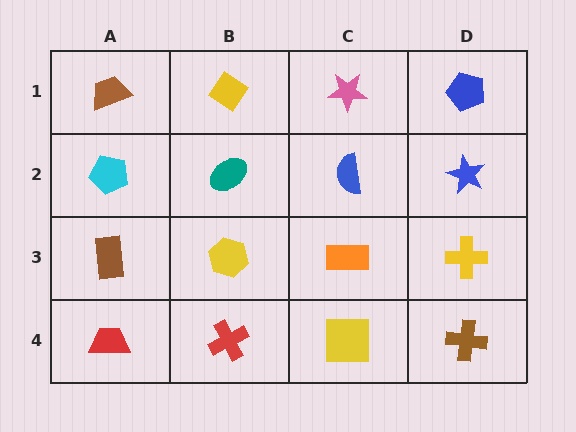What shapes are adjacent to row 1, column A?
A cyan pentagon (row 2, column A), a yellow diamond (row 1, column B).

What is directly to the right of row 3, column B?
An orange rectangle.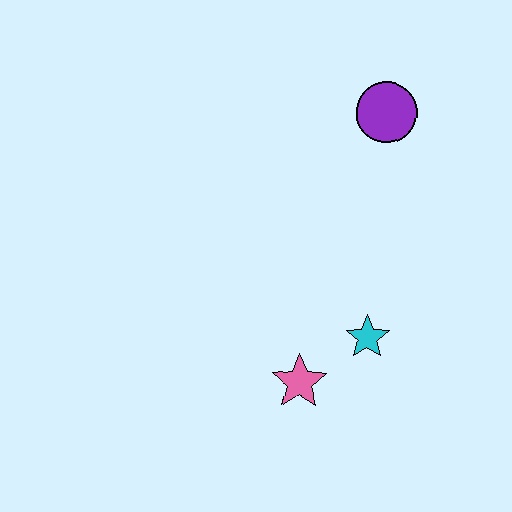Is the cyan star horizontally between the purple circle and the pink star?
Yes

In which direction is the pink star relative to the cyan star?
The pink star is to the left of the cyan star.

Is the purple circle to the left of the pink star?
No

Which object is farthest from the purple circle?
The pink star is farthest from the purple circle.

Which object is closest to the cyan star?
The pink star is closest to the cyan star.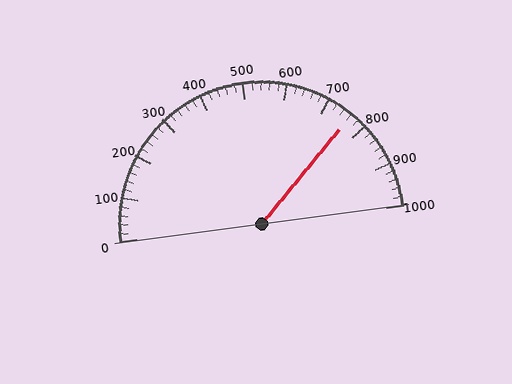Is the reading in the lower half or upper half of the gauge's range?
The reading is in the upper half of the range (0 to 1000).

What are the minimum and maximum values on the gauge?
The gauge ranges from 0 to 1000.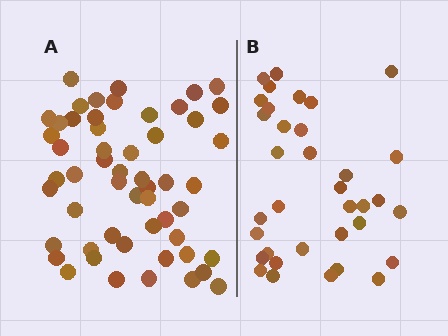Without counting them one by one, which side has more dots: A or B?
Region A (the left region) has more dots.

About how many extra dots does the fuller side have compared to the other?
Region A has approximately 20 more dots than region B.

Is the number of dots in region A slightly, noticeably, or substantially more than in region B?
Region A has substantially more. The ratio is roughly 1.5 to 1.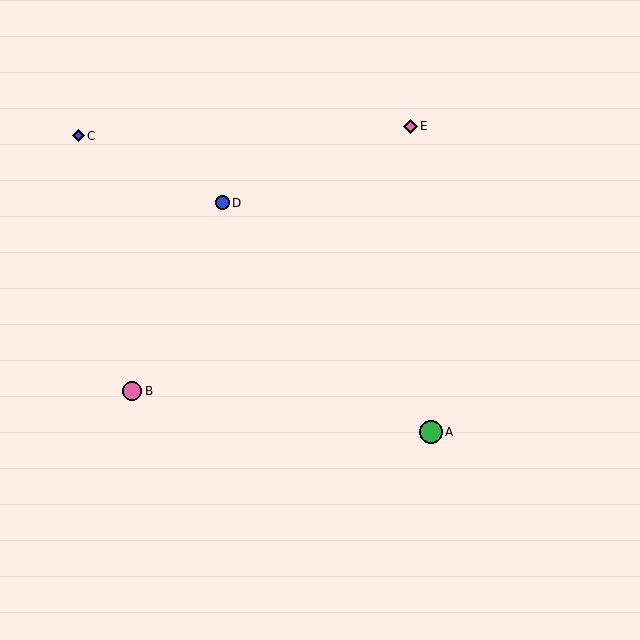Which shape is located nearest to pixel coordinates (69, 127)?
The blue diamond (labeled C) at (78, 136) is nearest to that location.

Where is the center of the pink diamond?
The center of the pink diamond is at (410, 126).